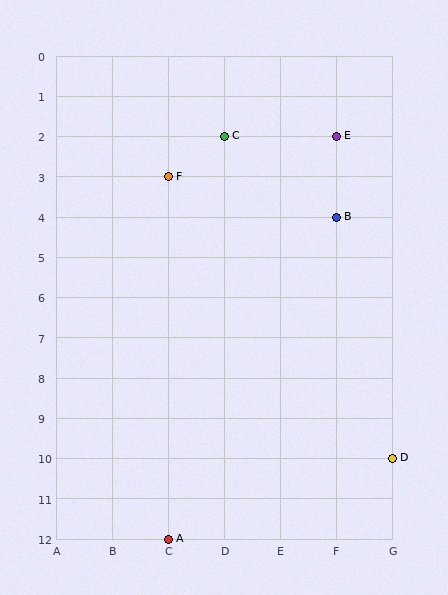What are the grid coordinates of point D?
Point D is at grid coordinates (G, 10).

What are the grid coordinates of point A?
Point A is at grid coordinates (C, 12).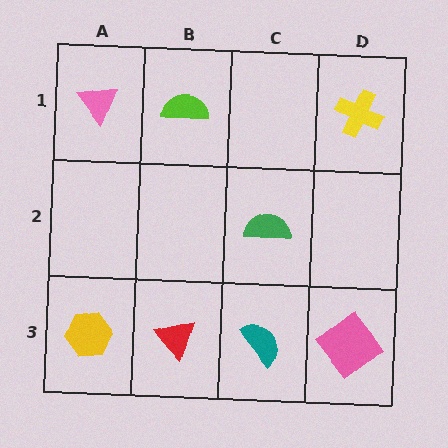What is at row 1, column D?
A yellow cross.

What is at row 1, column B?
A lime semicircle.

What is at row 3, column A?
A yellow hexagon.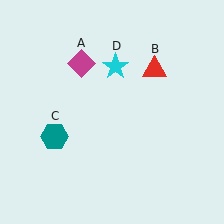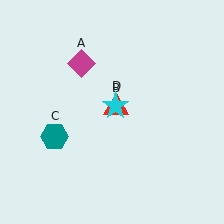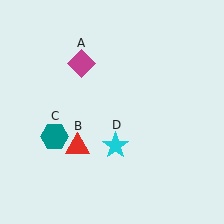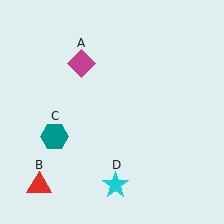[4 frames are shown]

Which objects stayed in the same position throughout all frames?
Magenta diamond (object A) and teal hexagon (object C) remained stationary.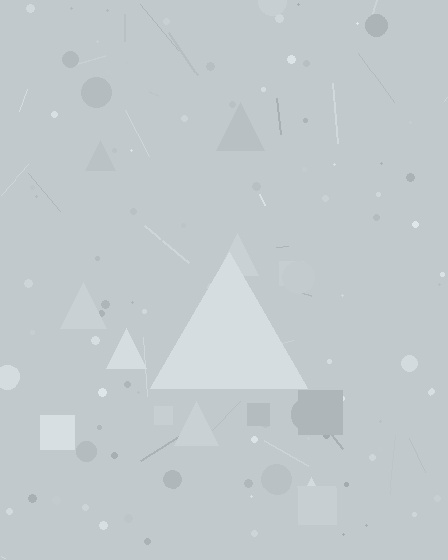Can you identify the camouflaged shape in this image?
The camouflaged shape is a triangle.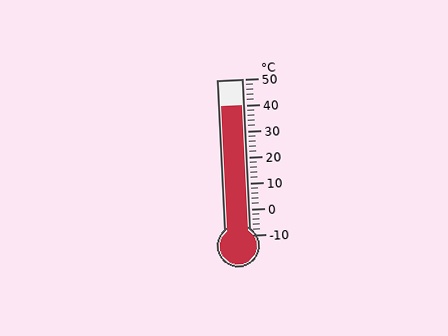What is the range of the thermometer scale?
The thermometer scale ranges from -10°C to 50°C.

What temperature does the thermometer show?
The thermometer shows approximately 40°C.